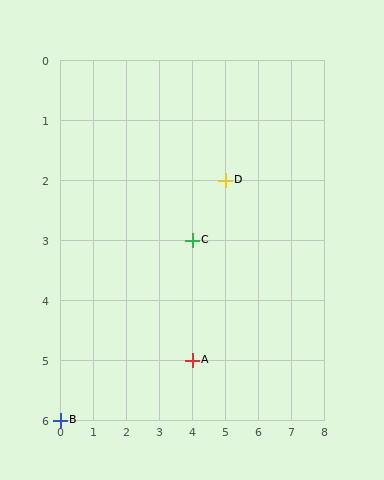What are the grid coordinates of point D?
Point D is at grid coordinates (5, 2).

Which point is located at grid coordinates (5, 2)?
Point D is at (5, 2).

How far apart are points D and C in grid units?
Points D and C are 1 column and 1 row apart (about 1.4 grid units diagonally).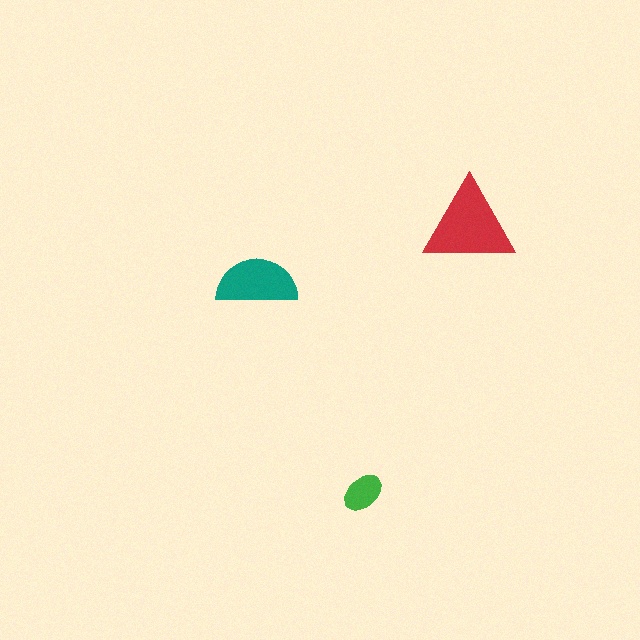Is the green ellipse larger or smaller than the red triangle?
Smaller.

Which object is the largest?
The red triangle.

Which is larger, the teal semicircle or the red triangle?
The red triangle.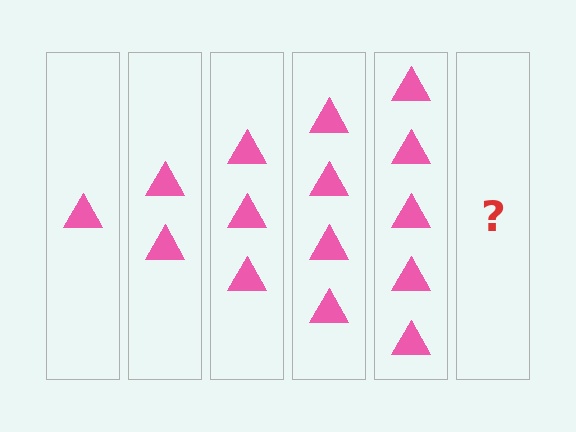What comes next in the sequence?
The next element should be 6 triangles.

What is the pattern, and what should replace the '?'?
The pattern is that each step adds one more triangle. The '?' should be 6 triangles.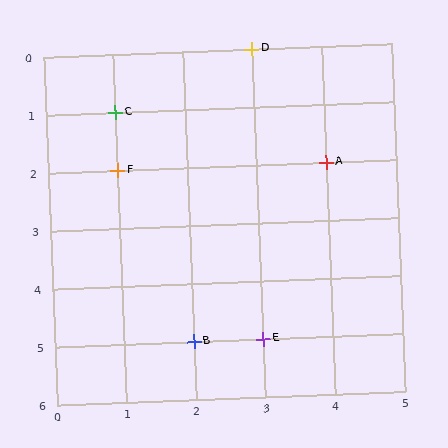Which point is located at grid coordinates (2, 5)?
Point B is at (2, 5).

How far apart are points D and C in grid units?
Points D and C are 2 columns and 1 row apart (about 2.2 grid units diagonally).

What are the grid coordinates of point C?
Point C is at grid coordinates (1, 1).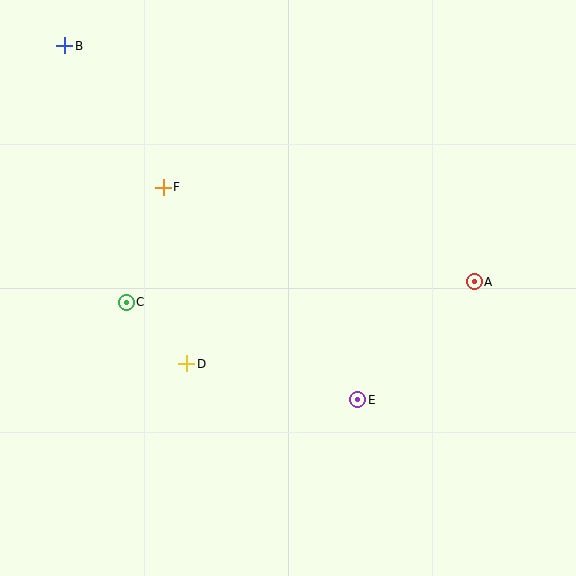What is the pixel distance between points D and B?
The distance between D and B is 340 pixels.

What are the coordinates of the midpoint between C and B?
The midpoint between C and B is at (95, 174).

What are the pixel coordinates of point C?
Point C is at (126, 302).